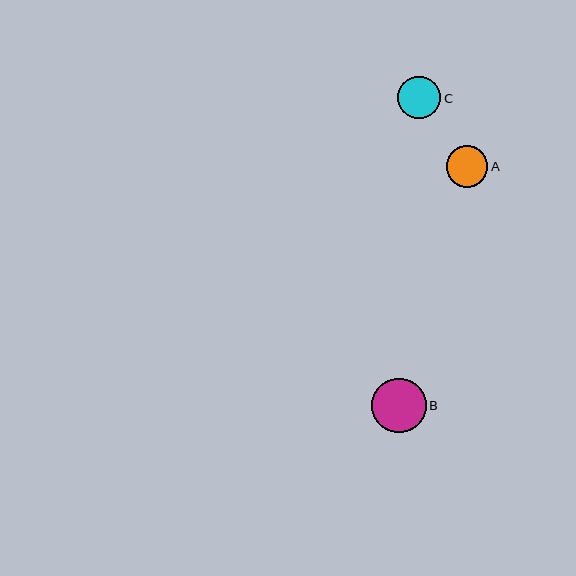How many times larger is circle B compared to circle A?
Circle B is approximately 1.3 times the size of circle A.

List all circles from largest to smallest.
From largest to smallest: B, C, A.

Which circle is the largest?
Circle B is the largest with a size of approximately 54 pixels.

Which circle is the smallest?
Circle A is the smallest with a size of approximately 41 pixels.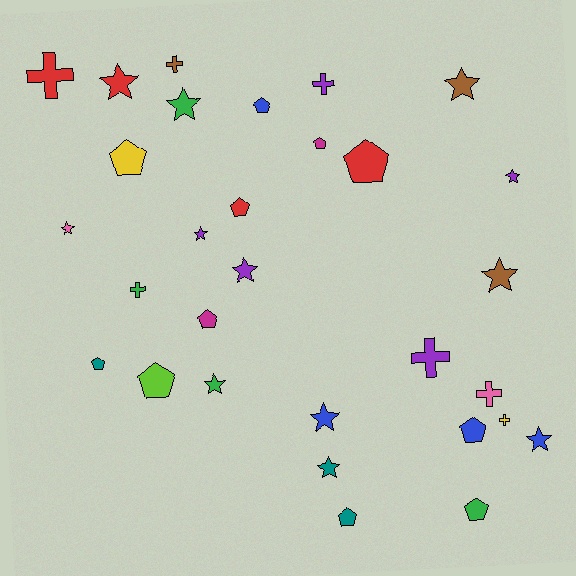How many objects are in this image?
There are 30 objects.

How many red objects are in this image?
There are 4 red objects.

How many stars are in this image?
There are 12 stars.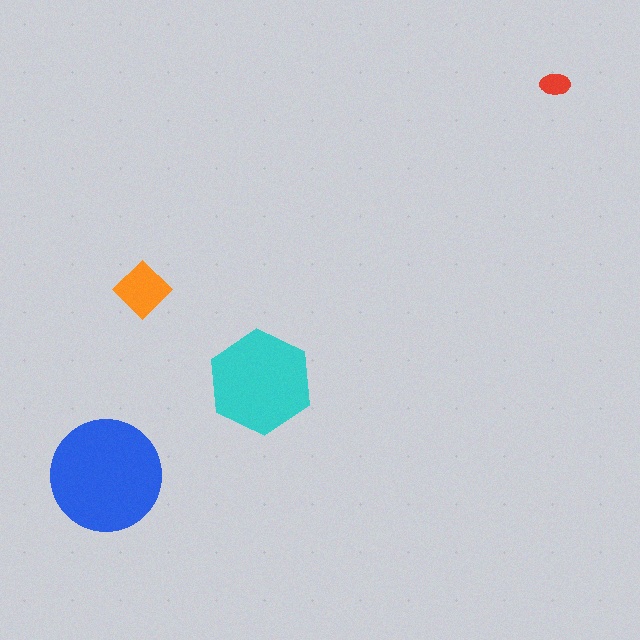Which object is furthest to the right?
The red ellipse is rightmost.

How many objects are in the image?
There are 4 objects in the image.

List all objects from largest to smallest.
The blue circle, the cyan hexagon, the orange diamond, the red ellipse.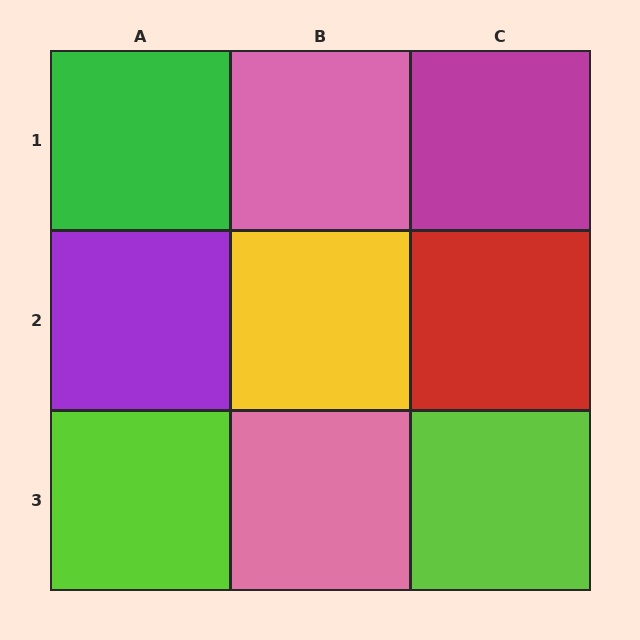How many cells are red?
1 cell is red.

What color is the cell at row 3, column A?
Lime.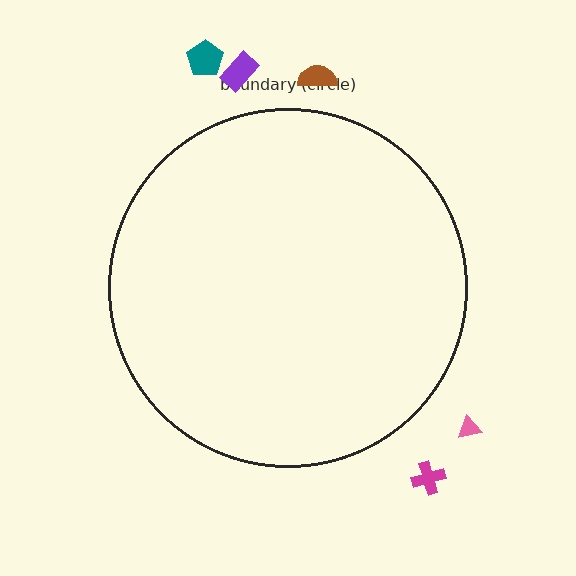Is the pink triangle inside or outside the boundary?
Outside.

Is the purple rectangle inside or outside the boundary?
Outside.